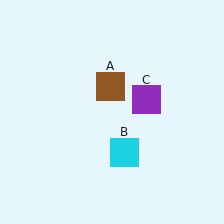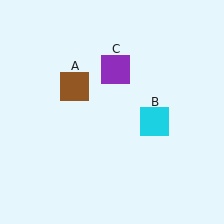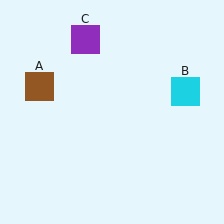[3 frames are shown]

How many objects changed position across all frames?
3 objects changed position: brown square (object A), cyan square (object B), purple square (object C).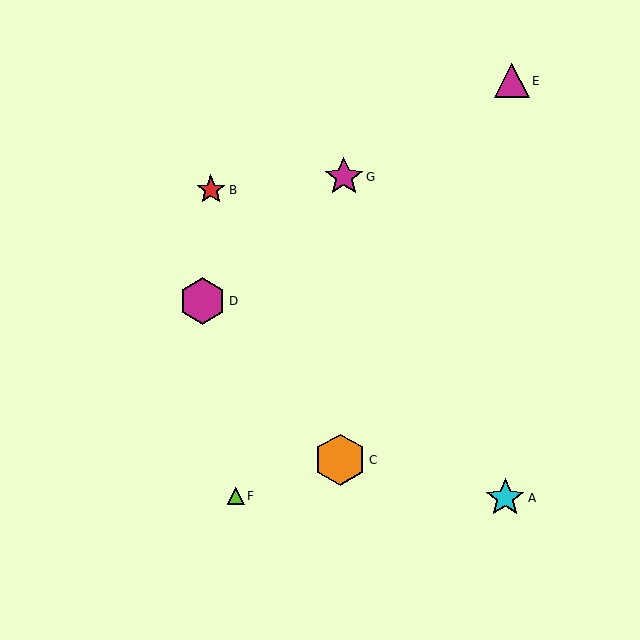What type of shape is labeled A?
Shape A is a cyan star.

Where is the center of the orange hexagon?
The center of the orange hexagon is at (340, 460).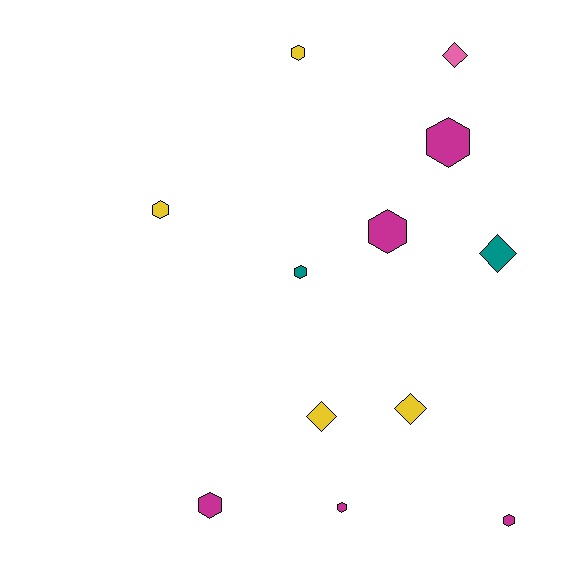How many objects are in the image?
There are 12 objects.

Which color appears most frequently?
Magenta, with 5 objects.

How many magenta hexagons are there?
There are 5 magenta hexagons.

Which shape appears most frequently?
Hexagon, with 8 objects.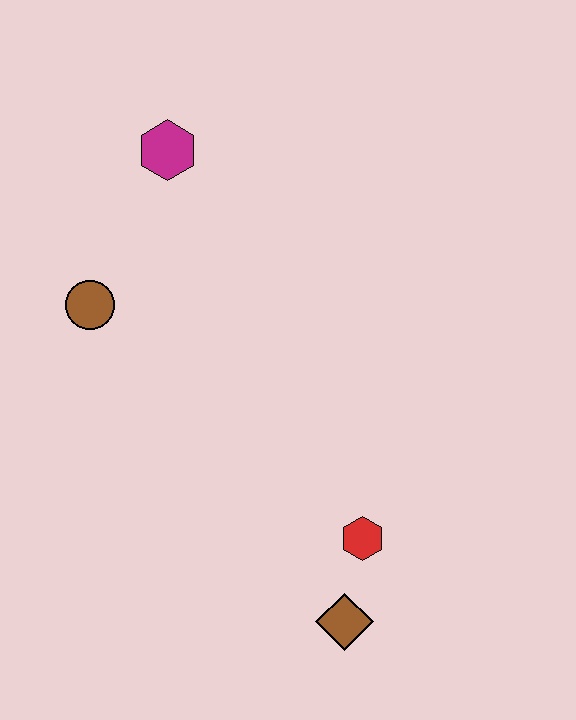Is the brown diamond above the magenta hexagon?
No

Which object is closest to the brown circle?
The magenta hexagon is closest to the brown circle.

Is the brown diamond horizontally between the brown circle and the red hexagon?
Yes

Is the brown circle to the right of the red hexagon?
No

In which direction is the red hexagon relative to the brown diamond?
The red hexagon is above the brown diamond.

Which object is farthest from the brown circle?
The brown diamond is farthest from the brown circle.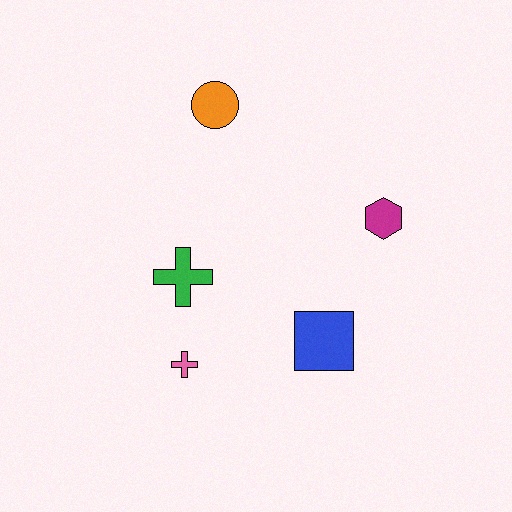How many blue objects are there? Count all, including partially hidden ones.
There is 1 blue object.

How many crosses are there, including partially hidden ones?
There are 2 crosses.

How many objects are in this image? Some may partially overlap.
There are 5 objects.